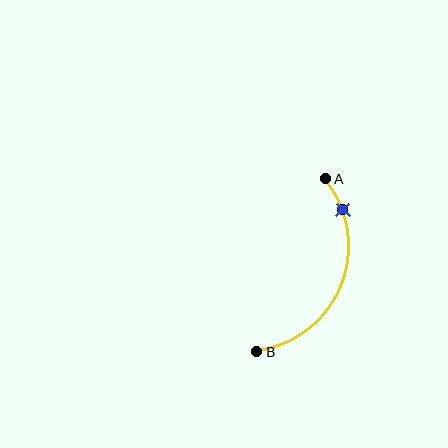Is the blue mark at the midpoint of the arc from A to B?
No. The blue mark lies on the arc but is closer to endpoint A. The arc midpoint would be at the point on the curve equidistant along the arc from both A and B.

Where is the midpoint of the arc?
The arc midpoint is the point on the curve farthest from the straight line joining A and B. It sits to the right of that line.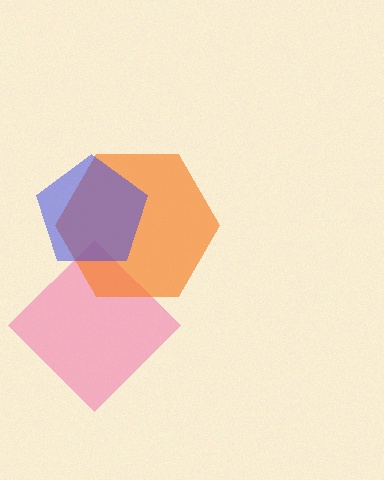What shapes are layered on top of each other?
The layered shapes are: a pink diamond, an orange hexagon, a blue pentagon.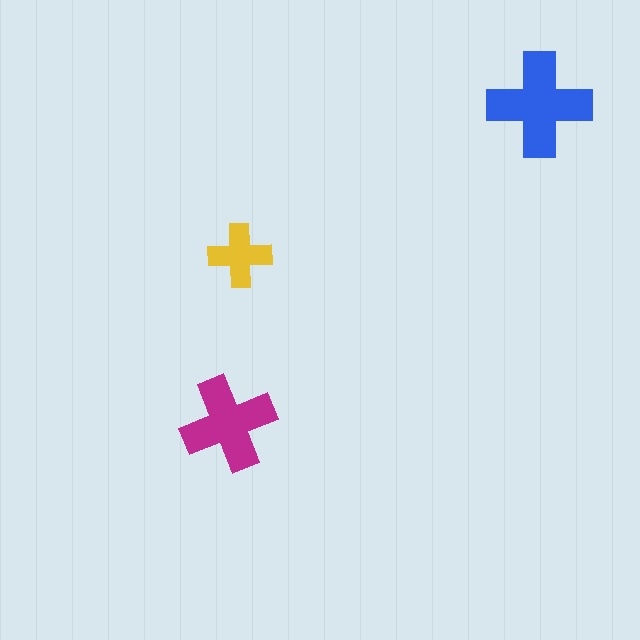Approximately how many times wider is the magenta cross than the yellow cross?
About 1.5 times wider.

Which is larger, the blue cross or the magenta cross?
The blue one.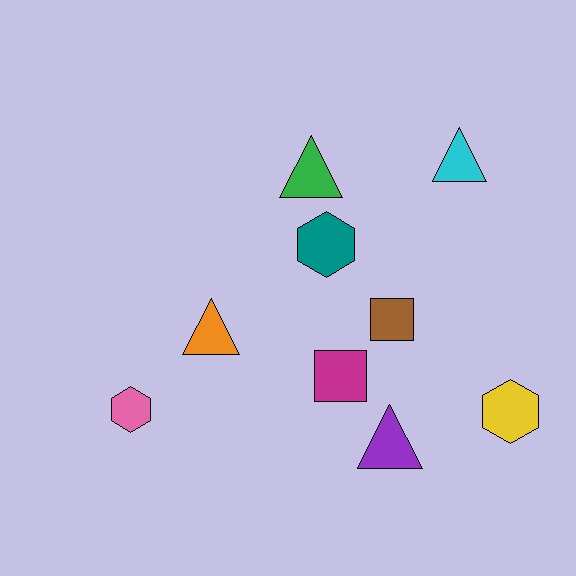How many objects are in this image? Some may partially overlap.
There are 9 objects.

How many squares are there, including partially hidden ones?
There are 2 squares.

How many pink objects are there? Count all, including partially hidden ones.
There is 1 pink object.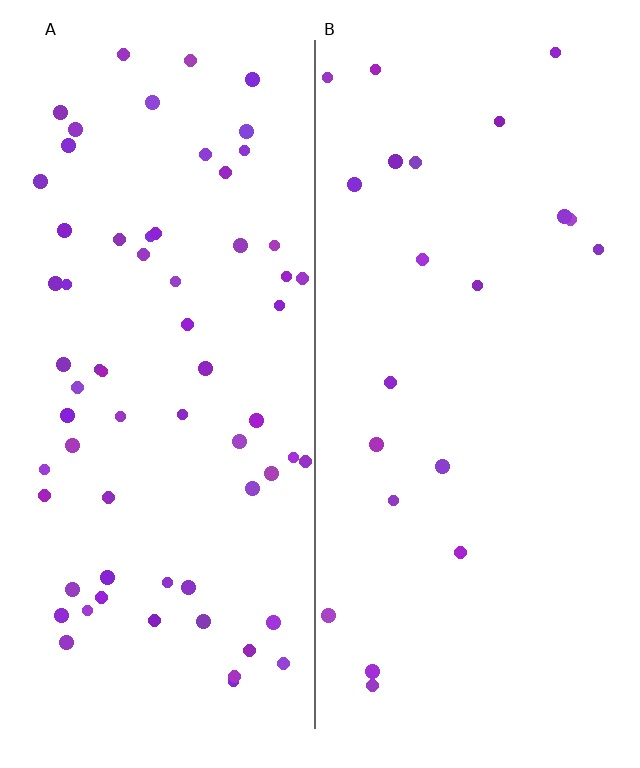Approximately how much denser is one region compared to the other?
Approximately 3.1× — region A over region B.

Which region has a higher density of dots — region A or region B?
A (the left).